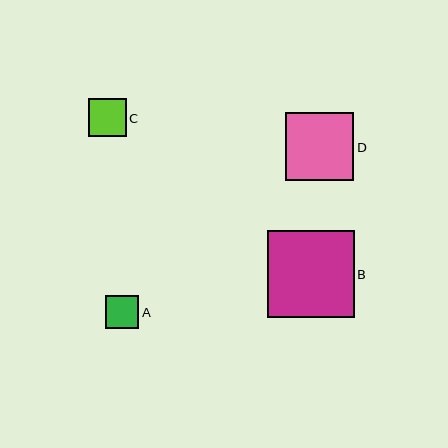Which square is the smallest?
Square A is the smallest with a size of approximately 33 pixels.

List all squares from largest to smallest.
From largest to smallest: B, D, C, A.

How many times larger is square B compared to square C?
Square B is approximately 2.3 times the size of square C.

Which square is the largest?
Square B is the largest with a size of approximately 87 pixels.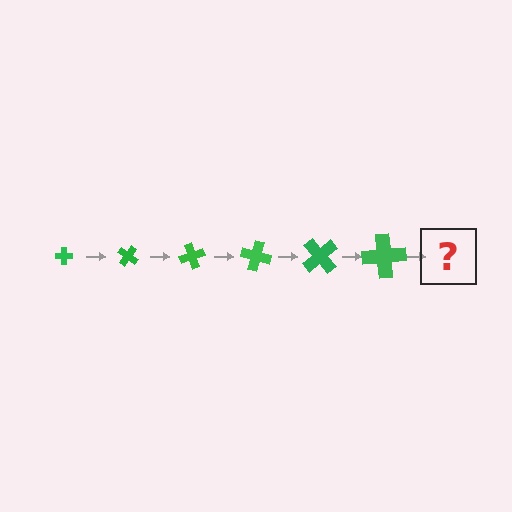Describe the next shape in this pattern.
It should be a cross, larger than the previous one and rotated 210 degrees from the start.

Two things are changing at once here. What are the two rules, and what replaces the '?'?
The two rules are that the cross grows larger each step and it rotates 35 degrees each step. The '?' should be a cross, larger than the previous one and rotated 210 degrees from the start.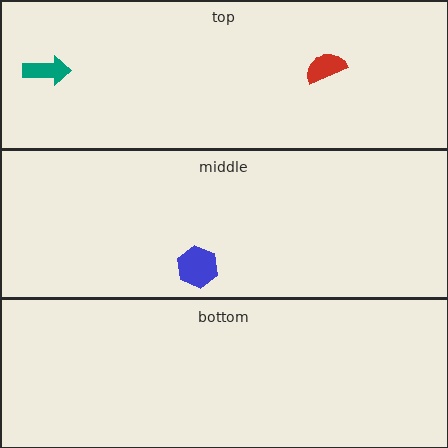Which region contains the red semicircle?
The top region.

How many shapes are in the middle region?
1.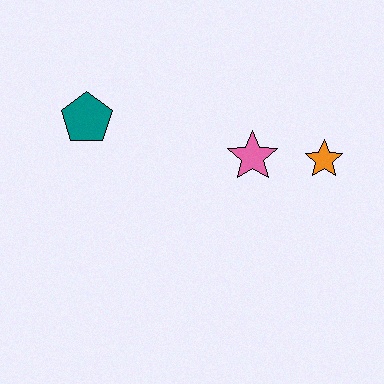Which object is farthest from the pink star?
The teal pentagon is farthest from the pink star.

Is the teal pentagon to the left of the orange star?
Yes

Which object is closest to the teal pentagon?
The pink star is closest to the teal pentagon.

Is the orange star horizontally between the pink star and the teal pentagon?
No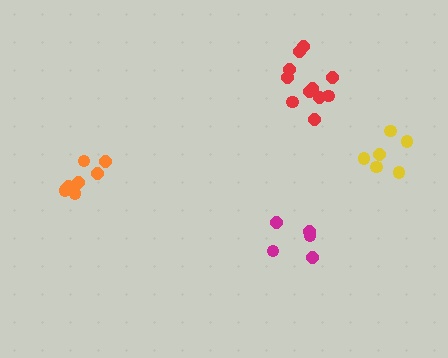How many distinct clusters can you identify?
There are 4 distinct clusters.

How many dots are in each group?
Group 1: 7 dots, Group 2: 6 dots, Group 3: 5 dots, Group 4: 11 dots (29 total).